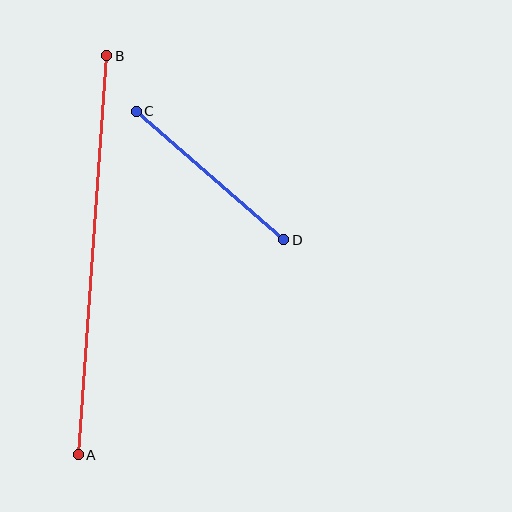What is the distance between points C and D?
The distance is approximately 196 pixels.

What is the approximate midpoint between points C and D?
The midpoint is at approximately (210, 176) pixels.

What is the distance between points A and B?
The distance is approximately 400 pixels.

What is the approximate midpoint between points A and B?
The midpoint is at approximately (92, 255) pixels.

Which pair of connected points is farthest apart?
Points A and B are farthest apart.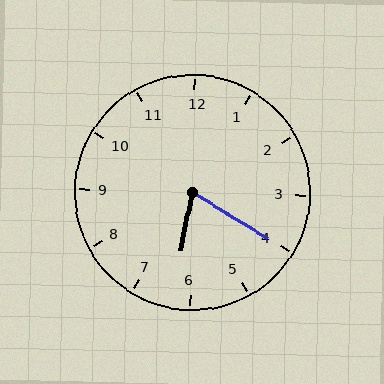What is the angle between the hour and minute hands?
Approximately 70 degrees.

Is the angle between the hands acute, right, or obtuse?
It is acute.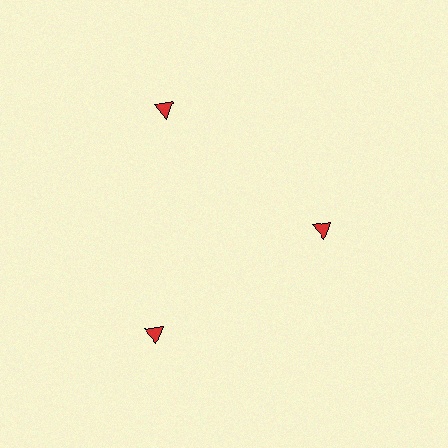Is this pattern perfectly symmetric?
No. The 3 red triangles are arranged in a ring, but one element near the 3 o'clock position is pulled inward toward the center, breaking the 3-fold rotational symmetry.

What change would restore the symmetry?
The symmetry would be restored by moving it outward, back onto the ring so that all 3 triangles sit at equal angles and equal distance from the center.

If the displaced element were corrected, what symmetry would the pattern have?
It would have 3-fold rotational symmetry — the pattern would map onto itself every 120 degrees.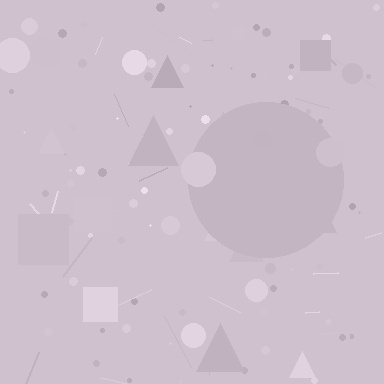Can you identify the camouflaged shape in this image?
The camouflaged shape is a circle.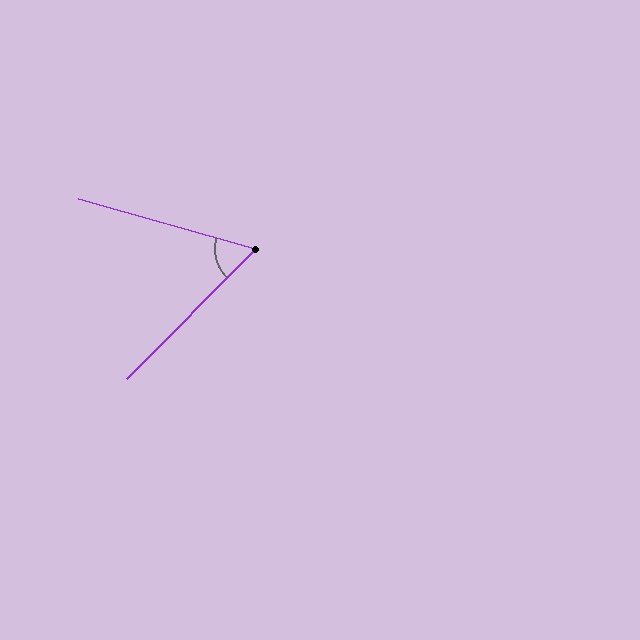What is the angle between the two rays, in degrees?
Approximately 61 degrees.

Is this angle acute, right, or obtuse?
It is acute.